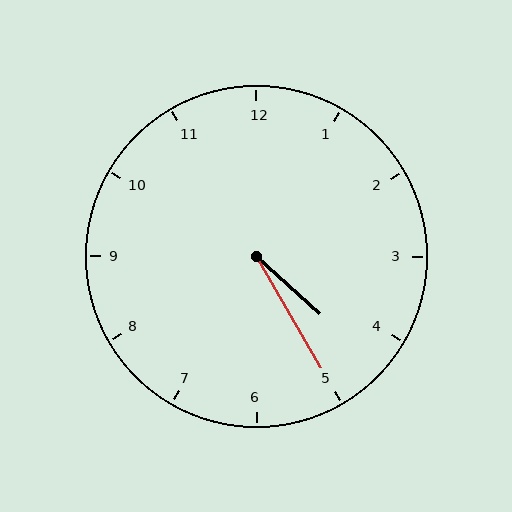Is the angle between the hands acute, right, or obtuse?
It is acute.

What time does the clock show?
4:25.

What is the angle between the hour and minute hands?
Approximately 18 degrees.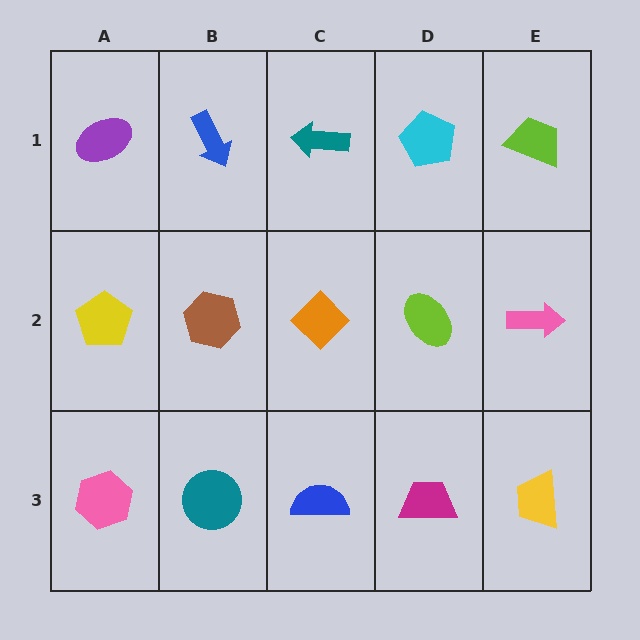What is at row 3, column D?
A magenta trapezoid.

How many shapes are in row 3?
5 shapes.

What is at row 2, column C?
An orange diamond.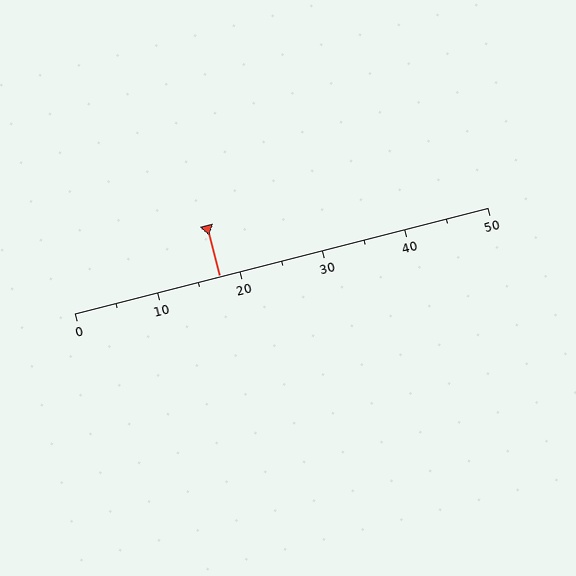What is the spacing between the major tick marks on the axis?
The major ticks are spaced 10 apart.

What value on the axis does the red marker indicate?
The marker indicates approximately 17.5.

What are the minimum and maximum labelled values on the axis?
The axis runs from 0 to 50.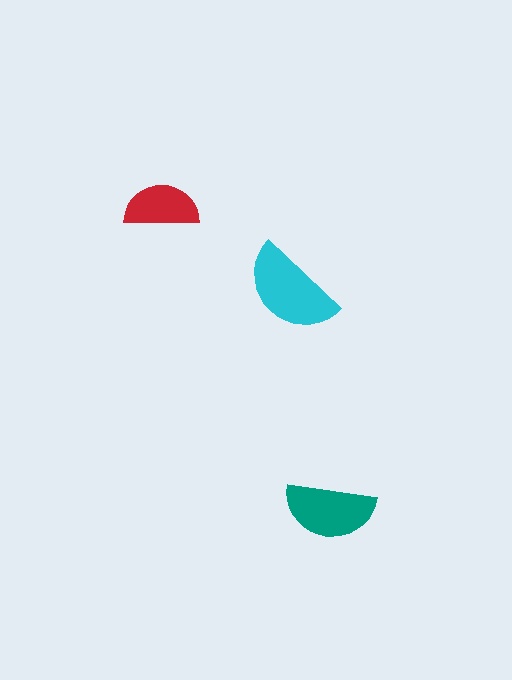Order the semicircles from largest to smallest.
the cyan one, the teal one, the red one.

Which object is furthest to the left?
The red semicircle is leftmost.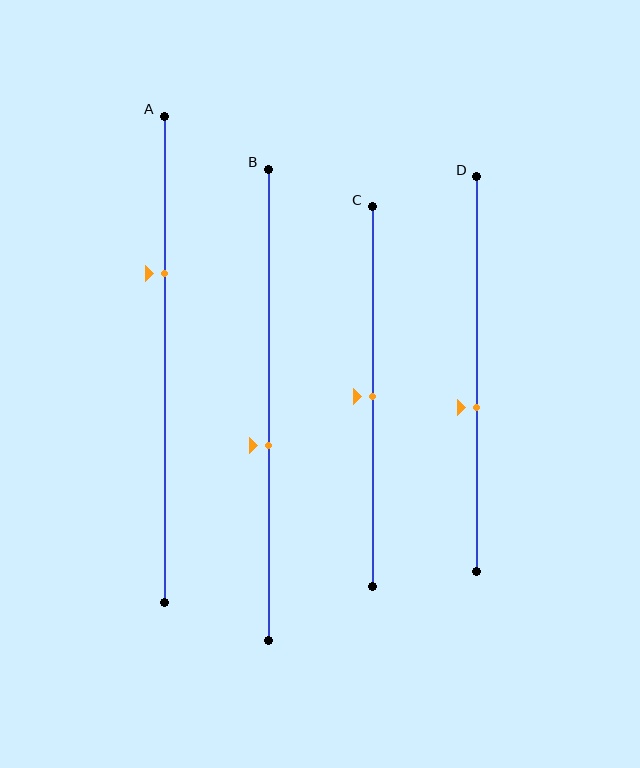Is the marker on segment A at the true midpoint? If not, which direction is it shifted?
No, the marker on segment A is shifted upward by about 18% of the segment length.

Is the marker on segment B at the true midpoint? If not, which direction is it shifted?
No, the marker on segment B is shifted downward by about 9% of the segment length.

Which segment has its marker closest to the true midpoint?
Segment C has its marker closest to the true midpoint.